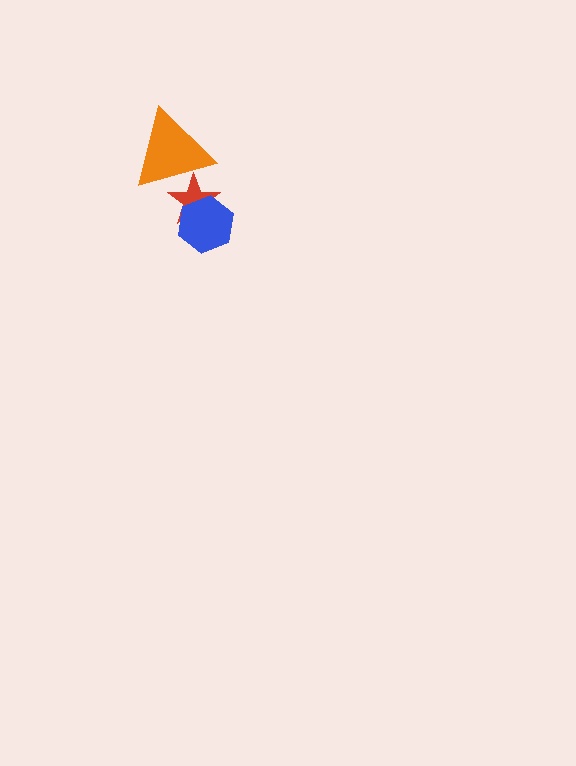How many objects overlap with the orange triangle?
1 object overlaps with the orange triangle.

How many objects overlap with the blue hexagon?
1 object overlaps with the blue hexagon.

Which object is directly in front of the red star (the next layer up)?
The orange triangle is directly in front of the red star.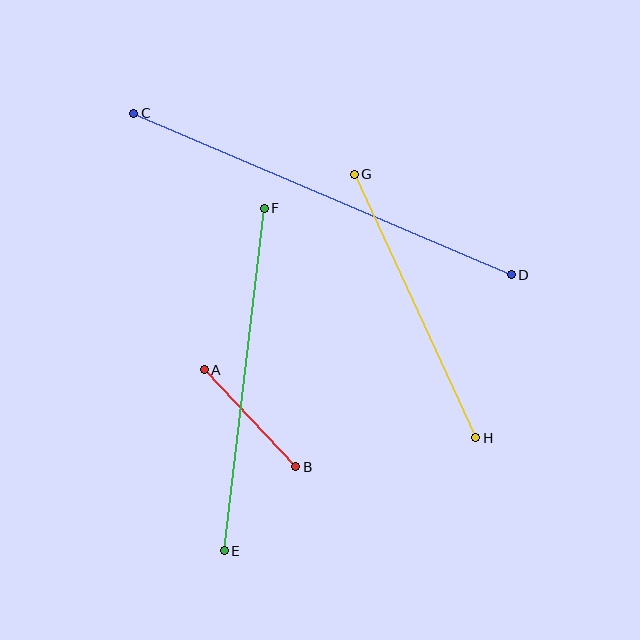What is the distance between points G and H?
The distance is approximately 290 pixels.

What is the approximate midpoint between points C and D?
The midpoint is at approximately (323, 194) pixels.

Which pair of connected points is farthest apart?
Points C and D are farthest apart.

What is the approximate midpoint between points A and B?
The midpoint is at approximately (250, 418) pixels.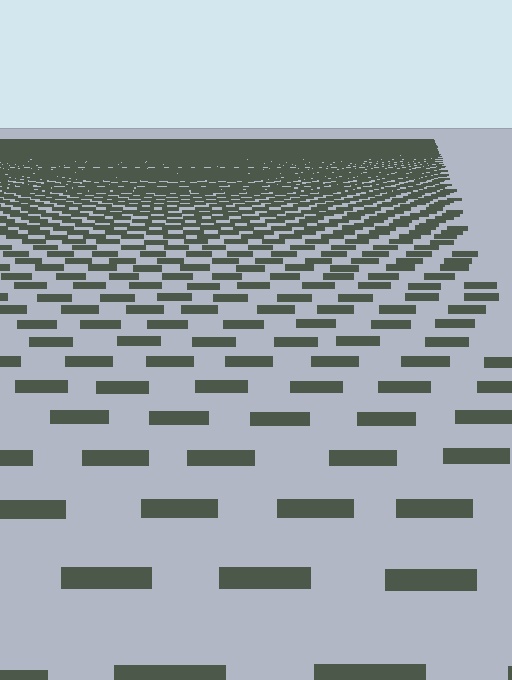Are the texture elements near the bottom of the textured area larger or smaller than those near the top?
Larger. Near the bottom, elements are closer to the viewer and appear at a bigger on-screen size.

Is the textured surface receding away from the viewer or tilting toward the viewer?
The surface is receding away from the viewer. Texture elements get smaller and denser toward the top.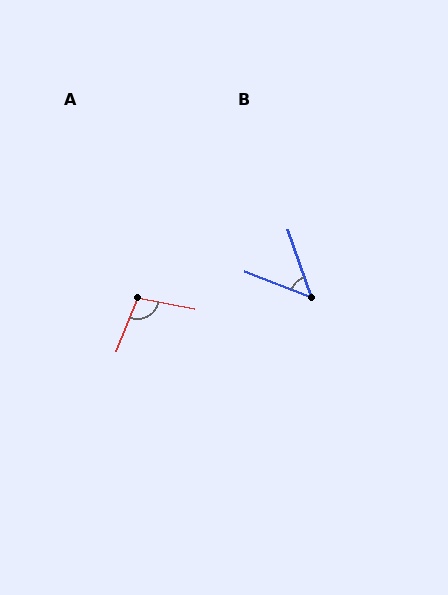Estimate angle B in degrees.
Approximately 50 degrees.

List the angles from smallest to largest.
B (50°), A (101°).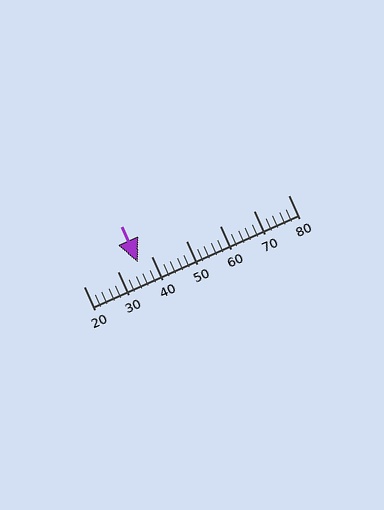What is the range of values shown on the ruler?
The ruler shows values from 20 to 80.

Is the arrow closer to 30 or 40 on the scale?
The arrow is closer to 40.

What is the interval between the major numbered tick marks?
The major tick marks are spaced 10 units apart.